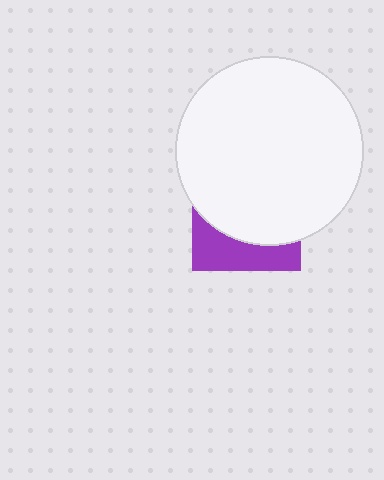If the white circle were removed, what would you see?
You would see the complete purple square.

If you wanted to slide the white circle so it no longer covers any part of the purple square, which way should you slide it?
Slide it up — that is the most direct way to separate the two shapes.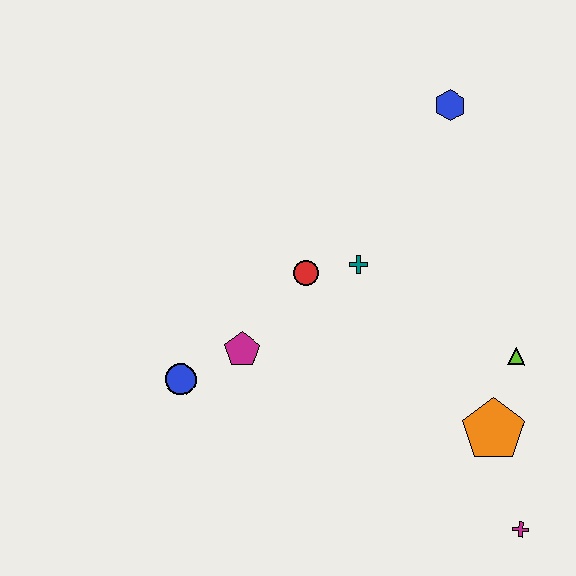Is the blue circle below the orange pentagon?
No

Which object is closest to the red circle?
The teal cross is closest to the red circle.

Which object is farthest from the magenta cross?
The blue hexagon is farthest from the magenta cross.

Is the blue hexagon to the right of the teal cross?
Yes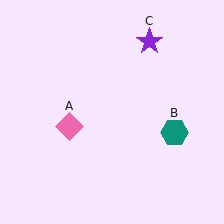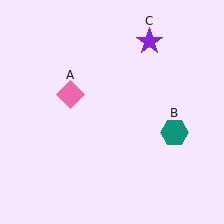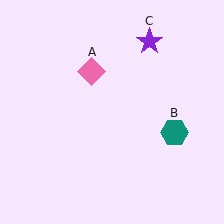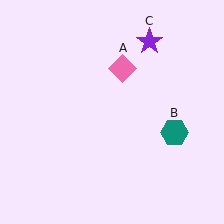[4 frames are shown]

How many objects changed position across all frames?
1 object changed position: pink diamond (object A).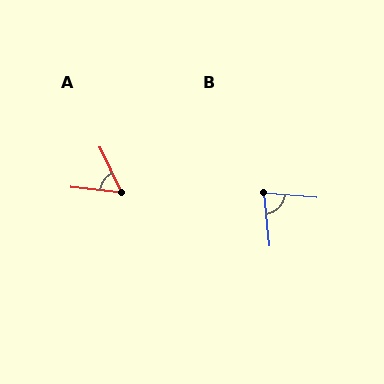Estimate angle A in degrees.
Approximately 59 degrees.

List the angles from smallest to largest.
A (59°), B (79°).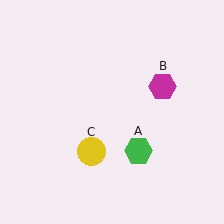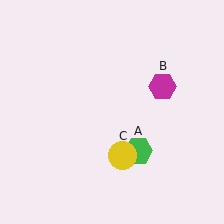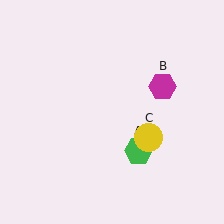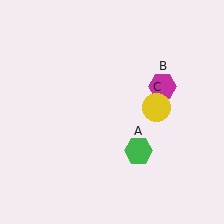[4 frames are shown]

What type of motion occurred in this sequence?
The yellow circle (object C) rotated counterclockwise around the center of the scene.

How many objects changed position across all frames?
1 object changed position: yellow circle (object C).